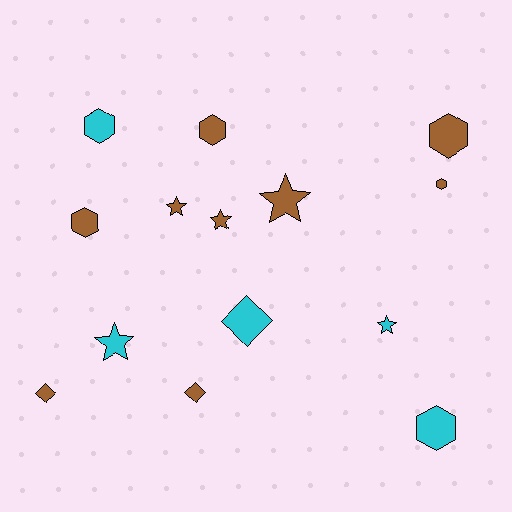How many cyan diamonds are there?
There is 1 cyan diamond.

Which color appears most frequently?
Brown, with 9 objects.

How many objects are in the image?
There are 14 objects.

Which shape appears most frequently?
Hexagon, with 6 objects.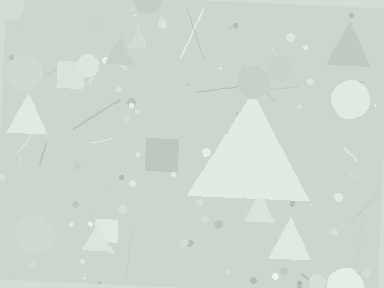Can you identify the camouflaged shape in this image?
The camouflaged shape is a triangle.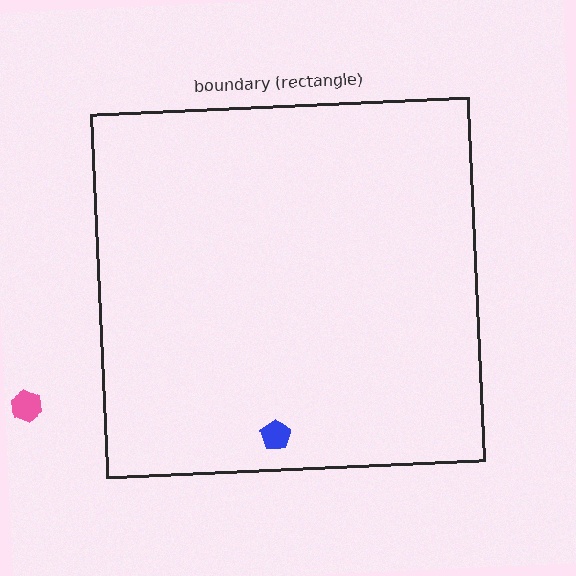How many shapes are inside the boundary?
1 inside, 1 outside.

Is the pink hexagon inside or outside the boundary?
Outside.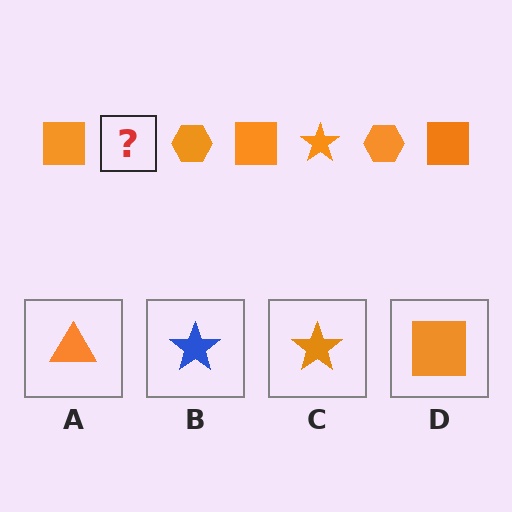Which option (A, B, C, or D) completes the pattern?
C.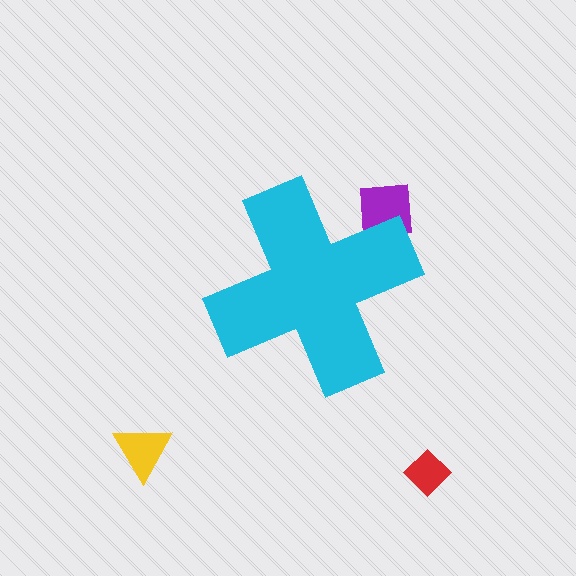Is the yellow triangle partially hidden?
No, the yellow triangle is fully visible.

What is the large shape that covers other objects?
A cyan cross.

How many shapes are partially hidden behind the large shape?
1 shape is partially hidden.